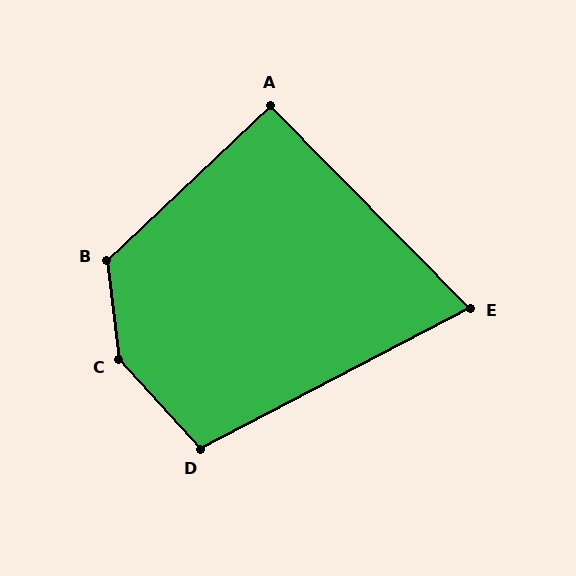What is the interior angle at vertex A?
Approximately 91 degrees (approximately right).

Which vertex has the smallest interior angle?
E, at approximately 73 degrees.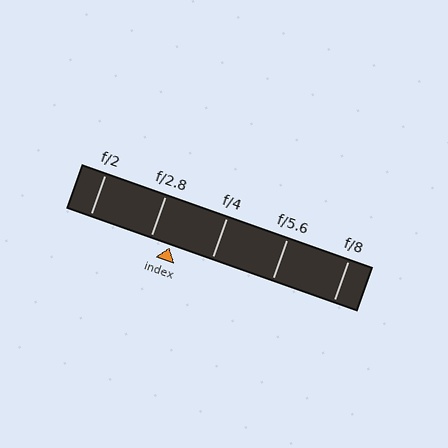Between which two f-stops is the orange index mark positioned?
The index mark is between f/2.8 and f/4.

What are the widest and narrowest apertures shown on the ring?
The widest aperture shown is f/2 and the narrowest is f/8.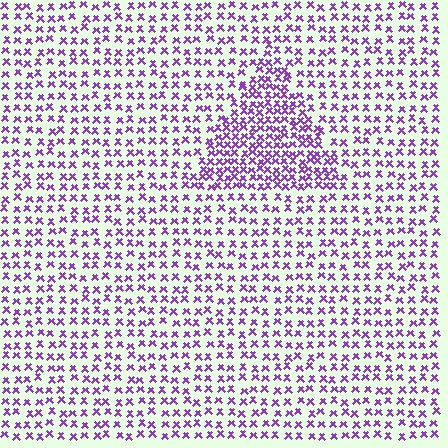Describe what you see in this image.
The image contains small purple elements arranged at two different densities. A triangle-shaped region is visible where the elements are more densely packed than the surrounding area.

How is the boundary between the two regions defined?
The boundary is defined by a change in element density (approximately 1.9x ratio). All elements are the same color, size, and shape.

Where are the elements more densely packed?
The elements are more densely packed inside the triangle boundary.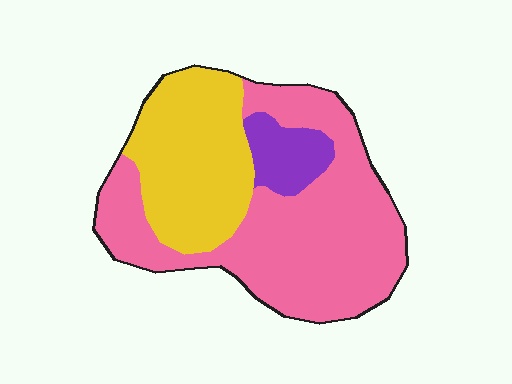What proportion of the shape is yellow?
Yellow takes up between a quarter and a half of the shape.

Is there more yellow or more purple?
Yellow.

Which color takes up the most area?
Pink, at roughly 60%.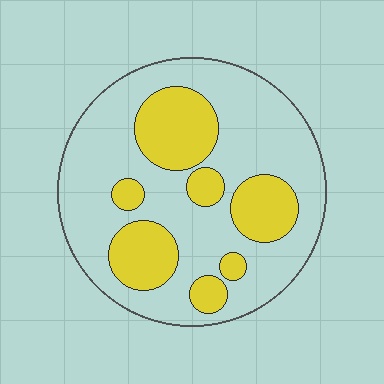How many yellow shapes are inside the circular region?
7.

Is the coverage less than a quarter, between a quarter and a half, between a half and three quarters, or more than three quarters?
Between a quarter and a half.